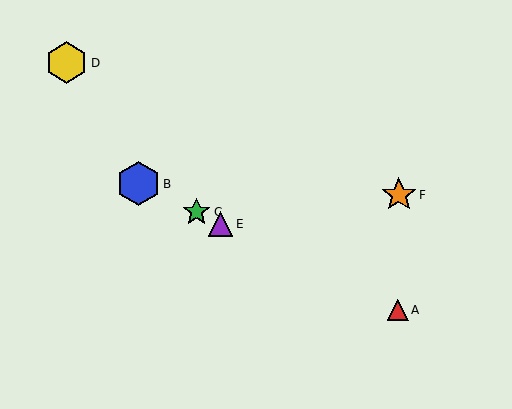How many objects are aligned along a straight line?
4 objects (A, B, C, E) are aligned along a straight line.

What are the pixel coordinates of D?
Object D is at (67, 63).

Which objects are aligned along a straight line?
Objects A, B, C, E are aligned along a straight line.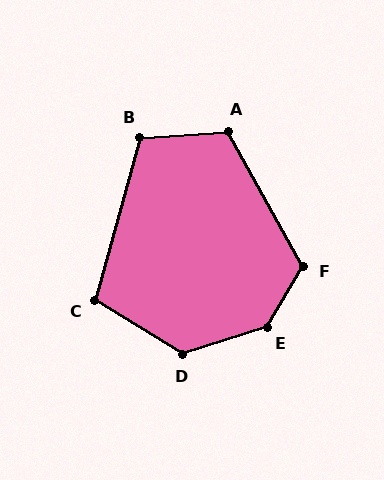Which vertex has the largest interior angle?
E, at approximately 139 degrees.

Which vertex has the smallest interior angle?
C, at approximately 106 degrees.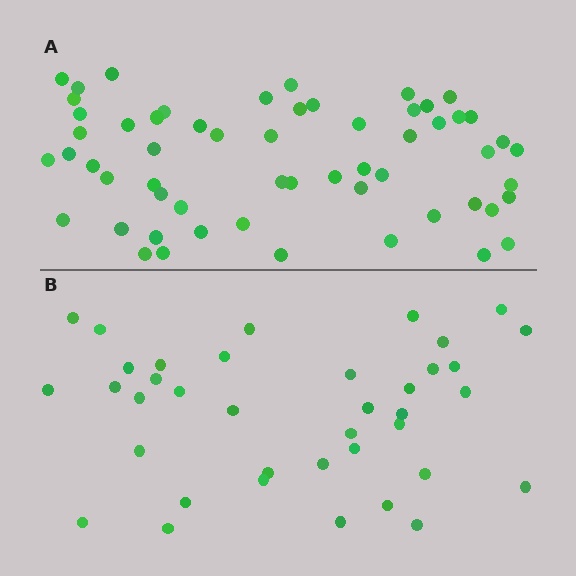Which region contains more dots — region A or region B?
Region A (the top region) has more dots.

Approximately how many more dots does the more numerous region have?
Region A has approximately 20 more dots than region B.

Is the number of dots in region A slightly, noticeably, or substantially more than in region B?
Region A has substantially more. The ratio is roughly 1.5 to 1.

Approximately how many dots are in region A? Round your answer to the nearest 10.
About 60 dots. (The exact count is 58, which rounds to 60.)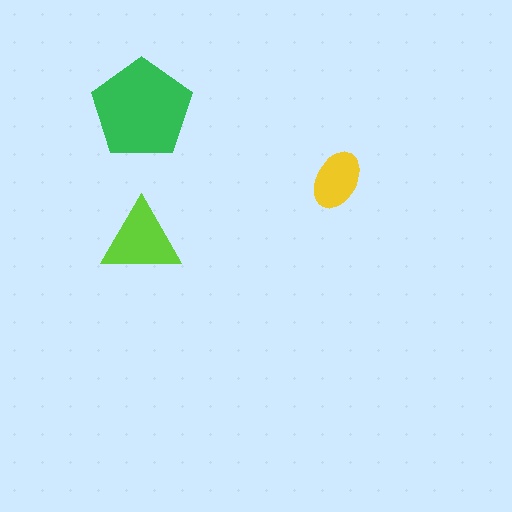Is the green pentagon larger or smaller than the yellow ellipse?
Larger.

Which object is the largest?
The green pentagon.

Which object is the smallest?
The yellow ellipse.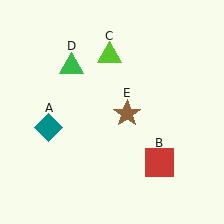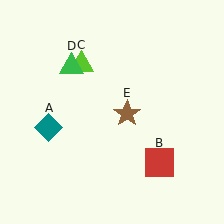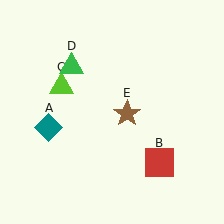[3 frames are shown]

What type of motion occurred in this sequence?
The lime triangle (object C) rotated counterclockwise around the center of the scene.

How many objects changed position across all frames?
1 object changed position: lime triangle (object C).